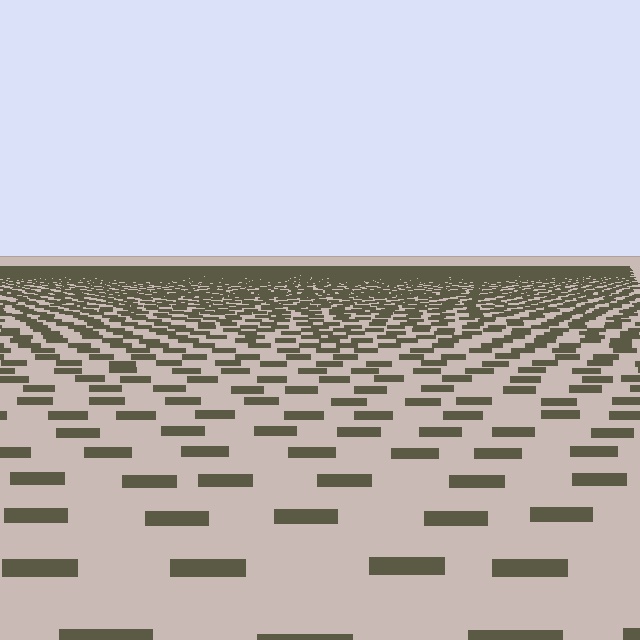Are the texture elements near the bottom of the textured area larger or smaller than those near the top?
Larger. Near the bottom, elements are closer to the viewer and appear at a bigger on-screen size.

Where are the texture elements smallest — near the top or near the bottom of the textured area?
Near the top.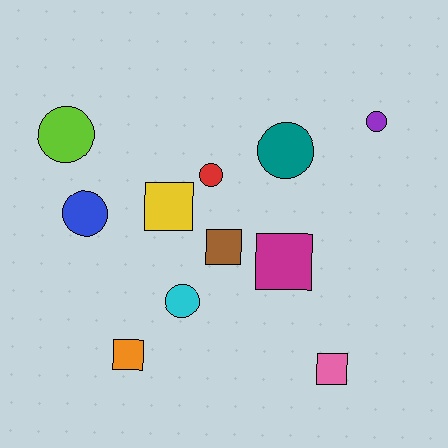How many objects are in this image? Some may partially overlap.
There are 11 objects.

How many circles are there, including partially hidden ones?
There are 6 circles.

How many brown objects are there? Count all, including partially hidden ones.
There is 1 brown object.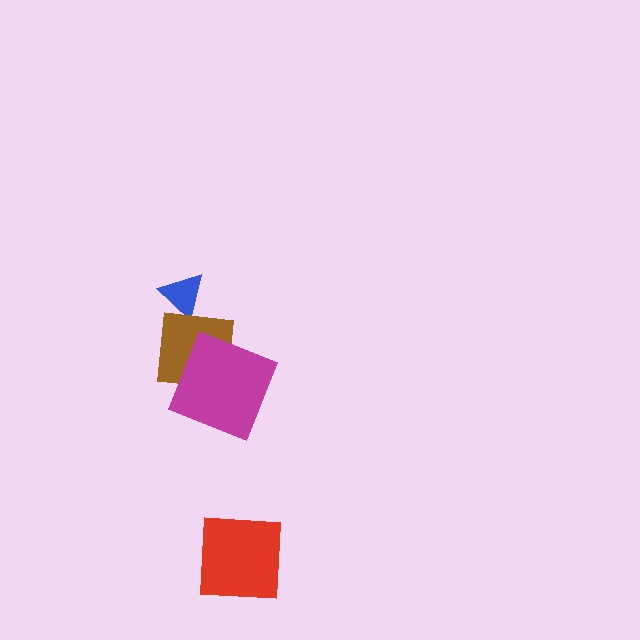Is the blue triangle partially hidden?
Yes, it is partially covered by another shape.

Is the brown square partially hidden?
Yes, it is partially covered by another shape.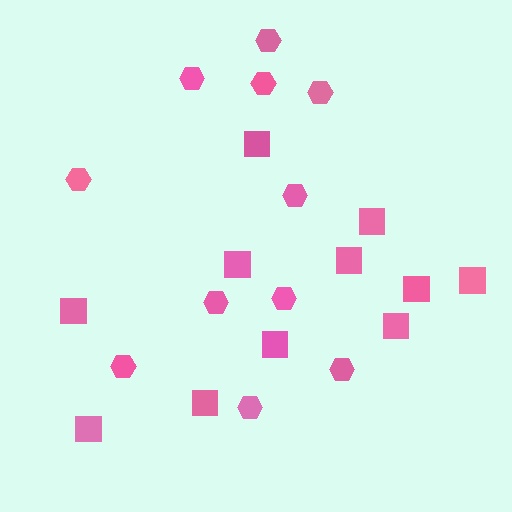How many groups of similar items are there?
There are 2 groups: one group of hexagons (11) and one group of squares (11).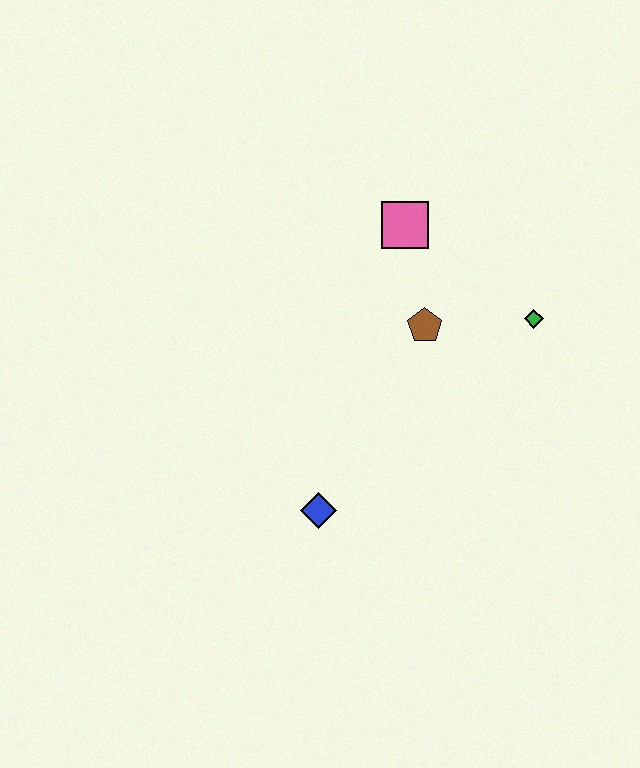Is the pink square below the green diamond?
No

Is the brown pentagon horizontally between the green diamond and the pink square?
Yes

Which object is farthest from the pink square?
The blue diamond is farthest from the pink square.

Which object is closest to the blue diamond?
The brown pentagon is closest to the blue diamond.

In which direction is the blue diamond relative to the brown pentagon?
The blue diamond is below the brown pentagon.